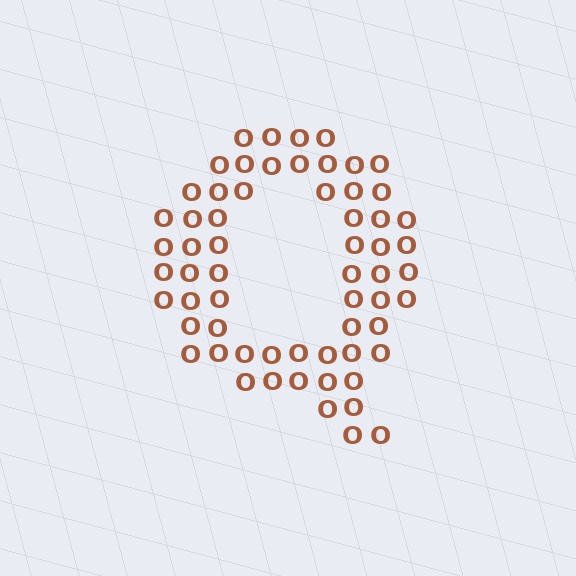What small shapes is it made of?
It is made of small letter O's.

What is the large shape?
The large shape is the letter Q.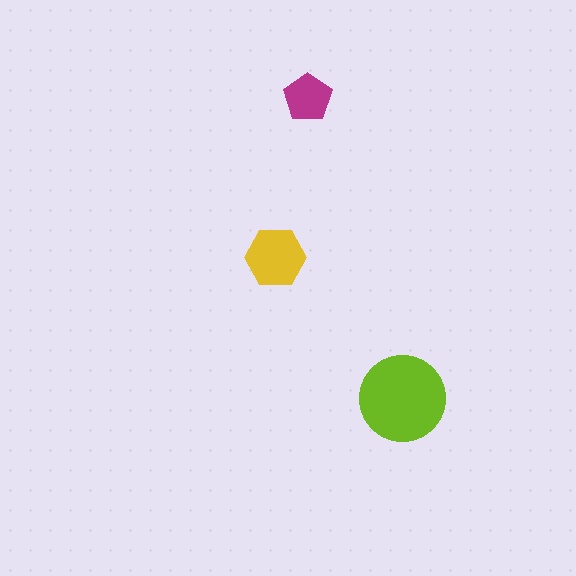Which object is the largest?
The lime circle.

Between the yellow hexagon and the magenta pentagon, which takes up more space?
The yellow hexagon.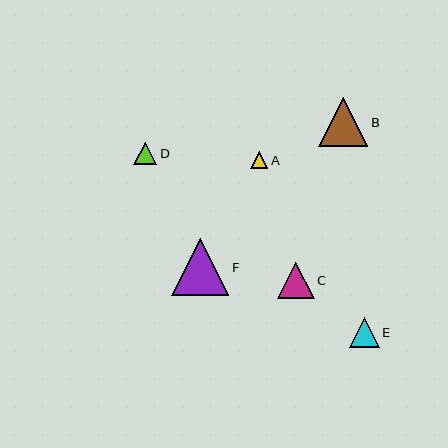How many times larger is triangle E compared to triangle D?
Triangle E is approximately 1.3 times the size of triangle D.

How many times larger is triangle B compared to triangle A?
Triangle B is approximately 2.9 times the size of triangle A.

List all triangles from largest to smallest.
From largest to smallest: F, B, C, E, D, A.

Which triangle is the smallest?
Triangle A is the smallest with a size of approximately 17 pixels.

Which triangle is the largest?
Triangle F is the largest with a size of approximately 57 pixels.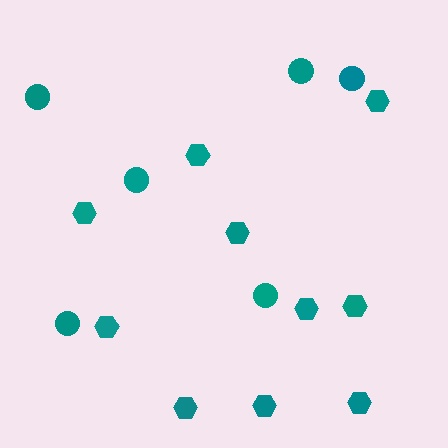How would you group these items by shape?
There are 2 groups: one group of circles (6) and one group of hexagons (10).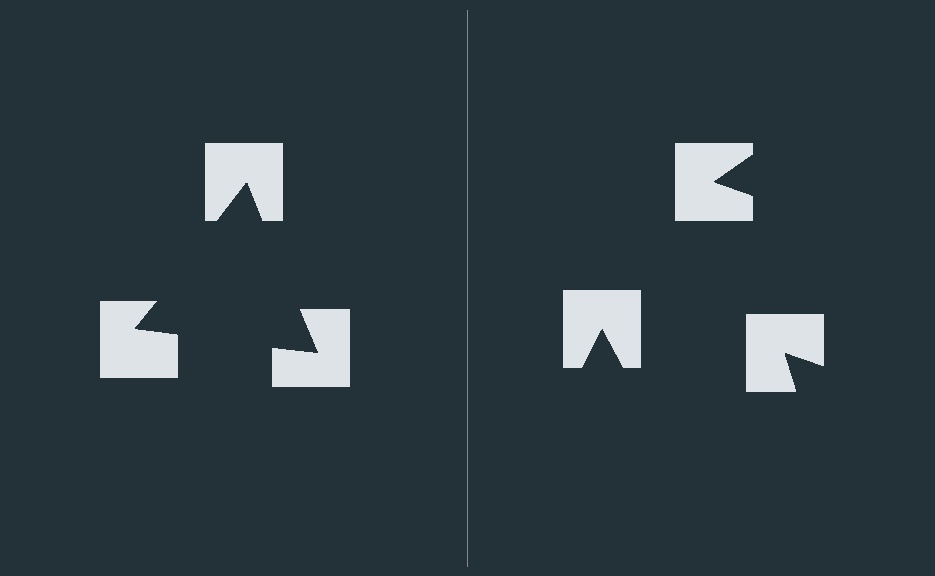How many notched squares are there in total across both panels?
6 — 3 on each side.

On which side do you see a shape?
An illusory triangle appears on the left side. On the right side the wedge cuts are rotated, so no coherent shape forms.